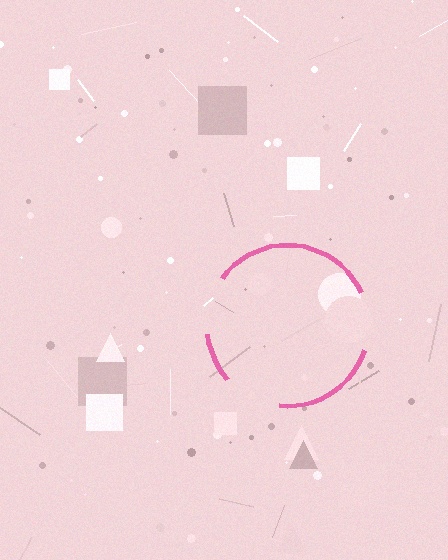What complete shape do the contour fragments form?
The contour fragments form a circle.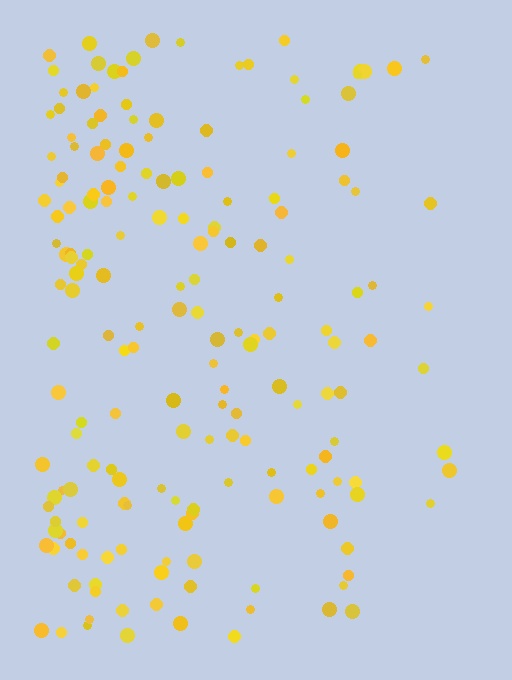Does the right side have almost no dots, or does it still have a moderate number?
Still a moderate number, just noticeably fewer than the left.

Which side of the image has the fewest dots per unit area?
The right.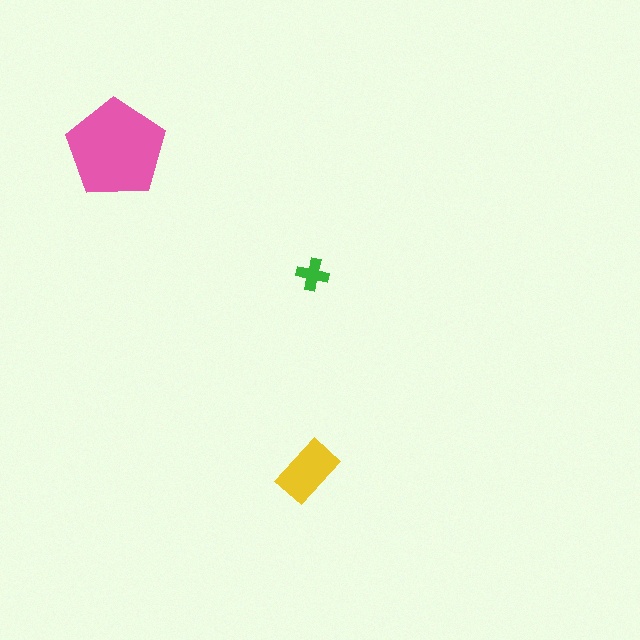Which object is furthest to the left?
The pink pentagon is leftmost.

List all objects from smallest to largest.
The green cross, the yellow rectangle, the pink pentagon.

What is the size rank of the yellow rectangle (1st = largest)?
2nd.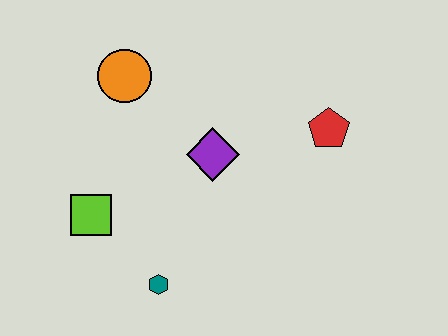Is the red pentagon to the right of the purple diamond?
Yes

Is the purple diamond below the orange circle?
Yes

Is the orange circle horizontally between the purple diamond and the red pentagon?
No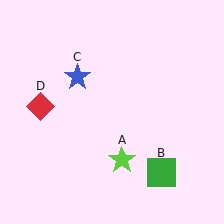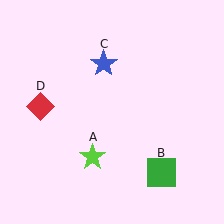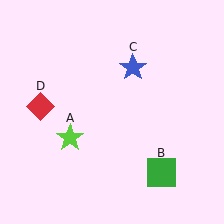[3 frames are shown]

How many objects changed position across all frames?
2 objects changed position: lime star (object A), blue star (object C).